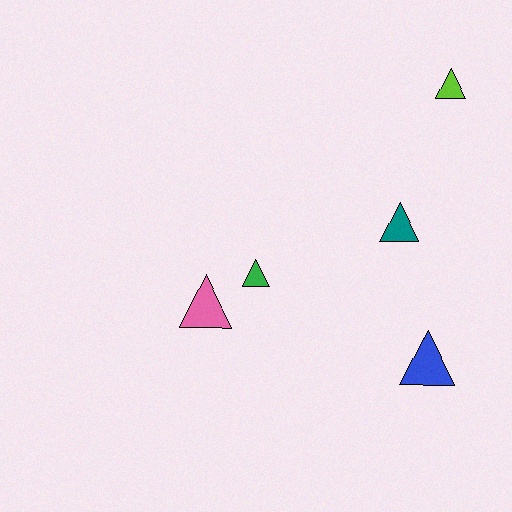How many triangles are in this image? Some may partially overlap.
There are 5 triangles.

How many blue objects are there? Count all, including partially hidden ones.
There is 1 blue object.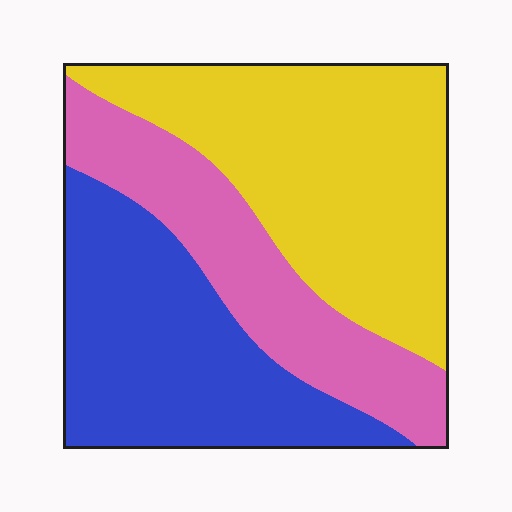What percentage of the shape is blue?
Blue takes up about one third (1/3) of the shape.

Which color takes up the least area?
Pink, at roughly 25%.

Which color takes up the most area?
Yellow, at roughly 40%.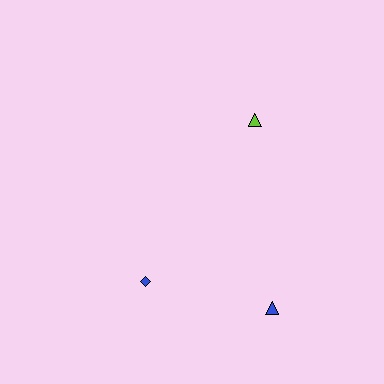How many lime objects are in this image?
There is 1 lime object.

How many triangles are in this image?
There are 2 triangles.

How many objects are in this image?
There are 3 objects.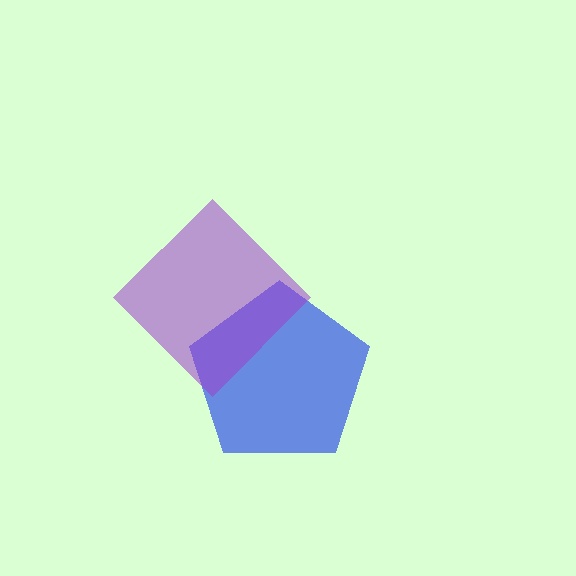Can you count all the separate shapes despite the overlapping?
Yes, there are 2 separate shapes.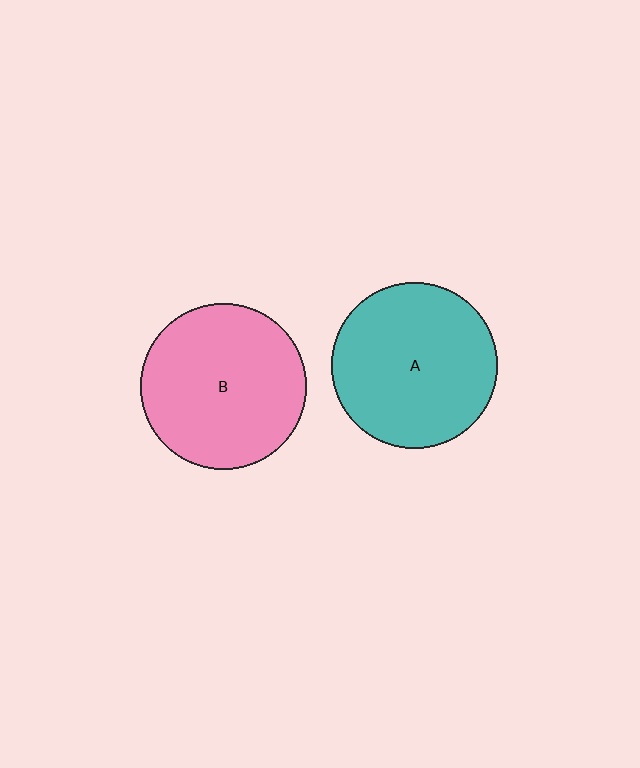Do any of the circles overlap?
No, none of the circles overlap.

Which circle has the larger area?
Circle A (teal).